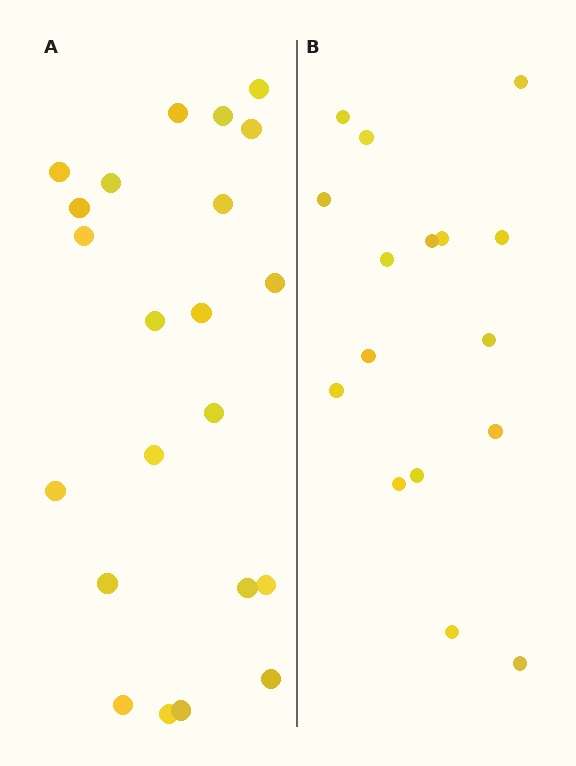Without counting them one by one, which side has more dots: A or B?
Region A (the left region) has more dots.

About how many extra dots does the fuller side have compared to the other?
Region A has about 6 more dots than region B.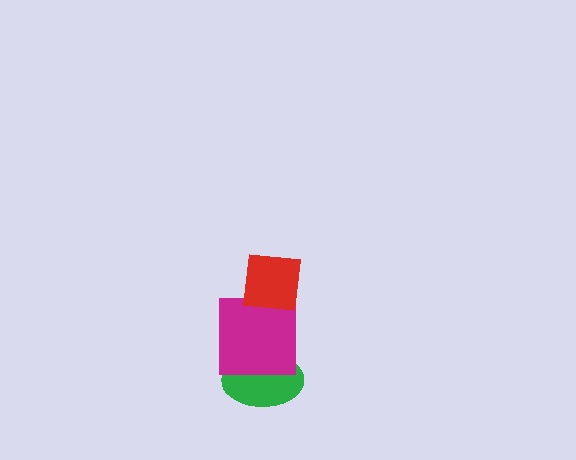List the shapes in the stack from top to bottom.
From top to bottom: the red square, the magenta square, the green ellipse.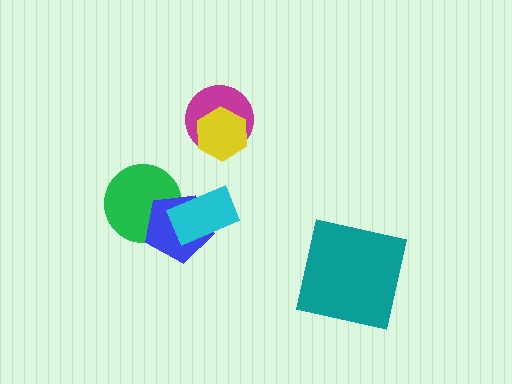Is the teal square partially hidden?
No, no other shape covers it.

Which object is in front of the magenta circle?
The yellow hexagon is in front of the magenta circle.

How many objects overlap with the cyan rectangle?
2 objects overlap with the cyan rectangle.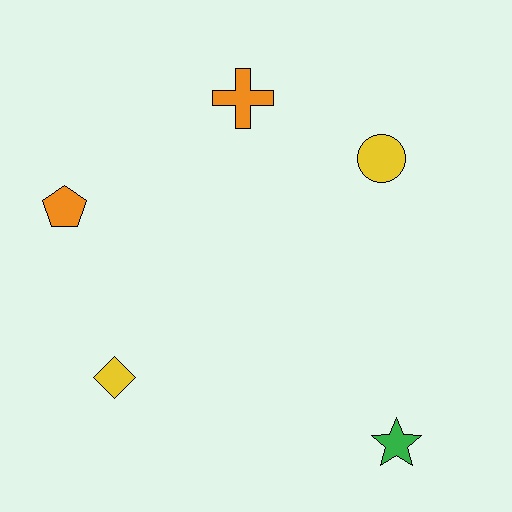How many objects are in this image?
There are 5 objects.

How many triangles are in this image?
There are no triangles.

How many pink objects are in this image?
There are no pink objects.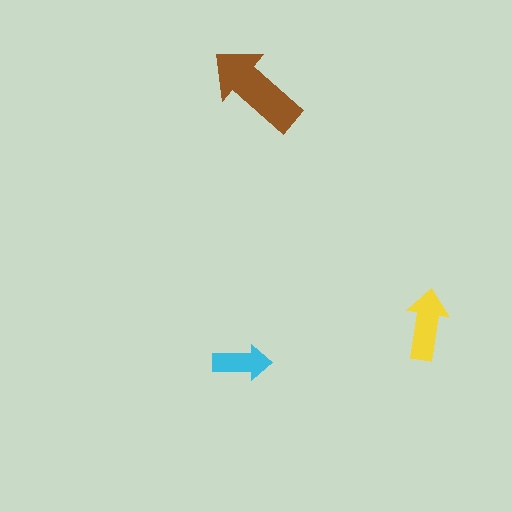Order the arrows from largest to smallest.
the brown one, the yellow one, the cyan one.